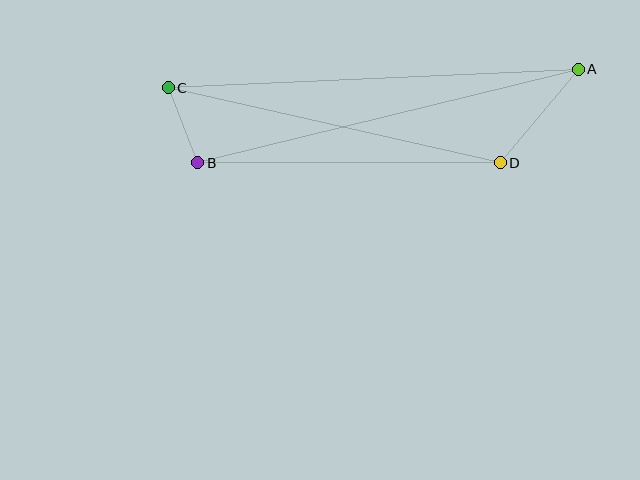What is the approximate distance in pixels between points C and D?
The distance between C and D is approximately 340 pixels.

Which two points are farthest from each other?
Points A and C are farthest from each other.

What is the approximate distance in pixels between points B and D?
The distance between B and D is approximately 303 pixels.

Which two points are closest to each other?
Points B and C are closest to each other.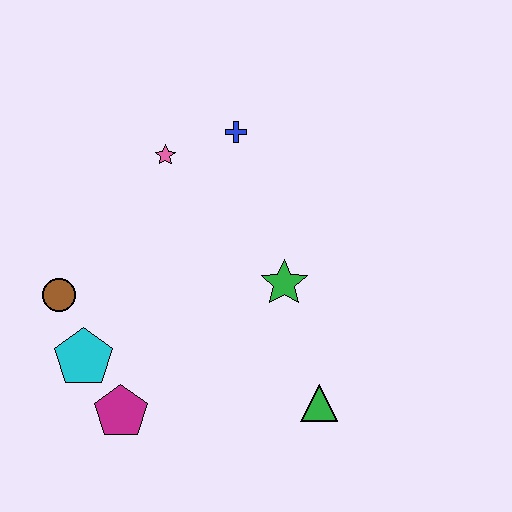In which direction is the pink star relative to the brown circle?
The pink star is above the brown circle.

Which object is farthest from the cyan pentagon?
The blue cross is farthest from the cyan pentagon.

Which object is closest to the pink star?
The blue cross is closest to the pink star.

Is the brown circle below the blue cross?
Yes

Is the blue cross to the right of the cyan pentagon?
Yes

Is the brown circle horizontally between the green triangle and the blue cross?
No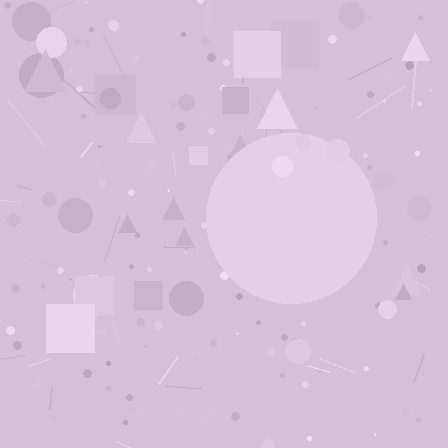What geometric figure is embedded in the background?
A circle is embedded in the background.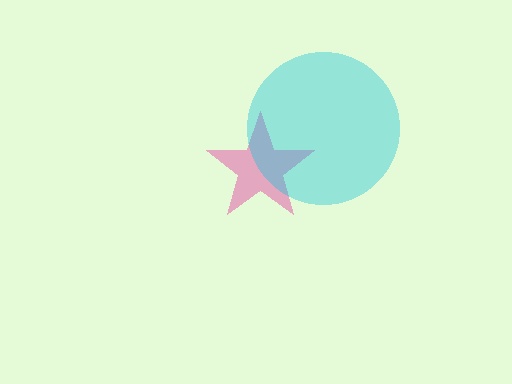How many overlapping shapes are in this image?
There are 2 overlapping shapes in the image.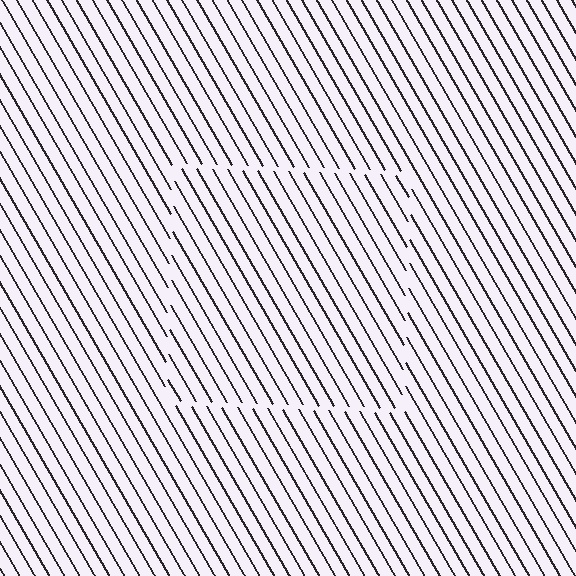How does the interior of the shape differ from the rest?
The interior of the shape contains the same grating, shifted by half a period — the contour is defined by the phase discontinuity where line-ends from the inner and outer gratings abut.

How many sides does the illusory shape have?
4 sides — the line-ends trace a square.